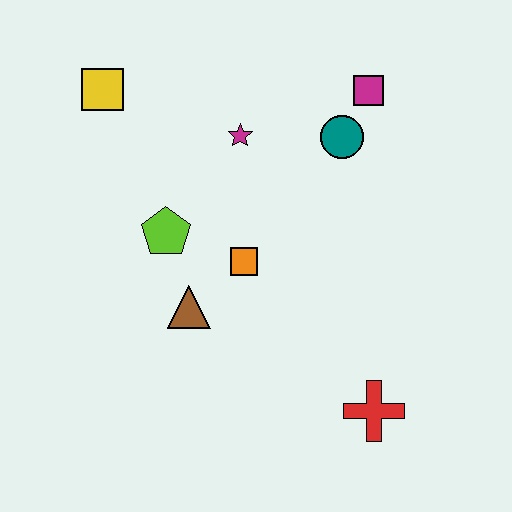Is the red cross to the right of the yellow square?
Yes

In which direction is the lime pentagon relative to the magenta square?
The lime pentagon is to the left of the magenta square.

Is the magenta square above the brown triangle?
Yes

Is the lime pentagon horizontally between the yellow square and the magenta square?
Yes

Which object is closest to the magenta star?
The teal circle is closest to the magenta star.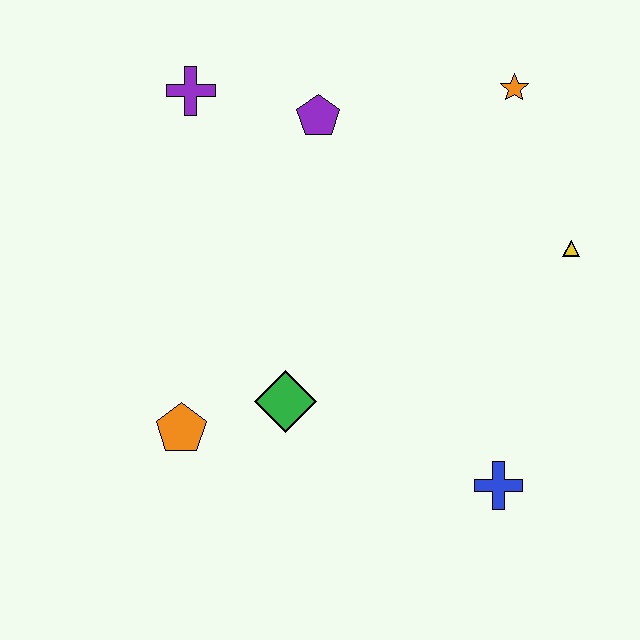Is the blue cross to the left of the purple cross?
No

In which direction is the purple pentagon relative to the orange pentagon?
The purple pentagon is above the orange pentagon.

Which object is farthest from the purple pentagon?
The blue cross is farthest from the purple pentagon.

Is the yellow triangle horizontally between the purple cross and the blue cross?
No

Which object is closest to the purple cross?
The purple pentagon is closest to the purple cross.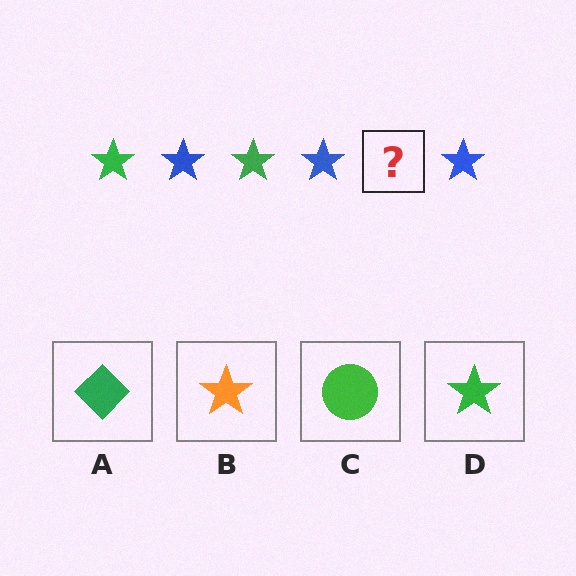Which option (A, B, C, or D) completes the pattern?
D.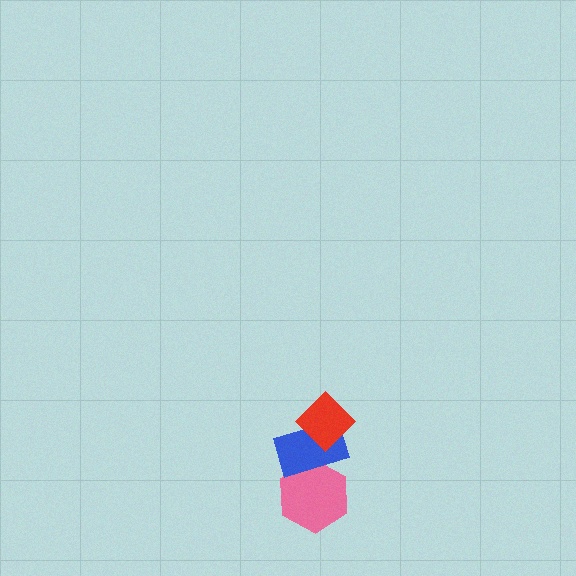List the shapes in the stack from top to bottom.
From top to bottom: the red diamond, the blue rectangle, the pink hexagon.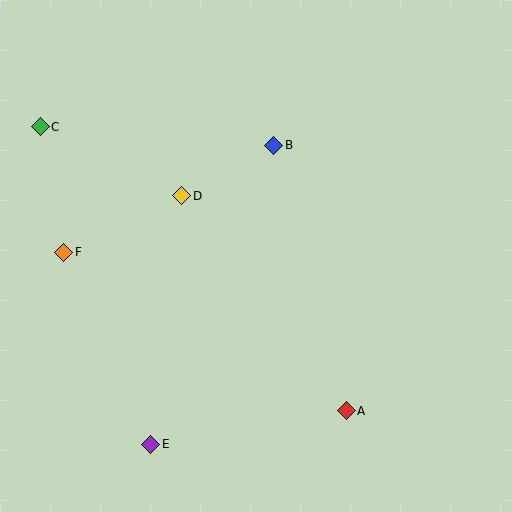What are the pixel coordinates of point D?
Point D is at (182, 196).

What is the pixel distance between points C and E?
The distance between C and E is 337 pixels.